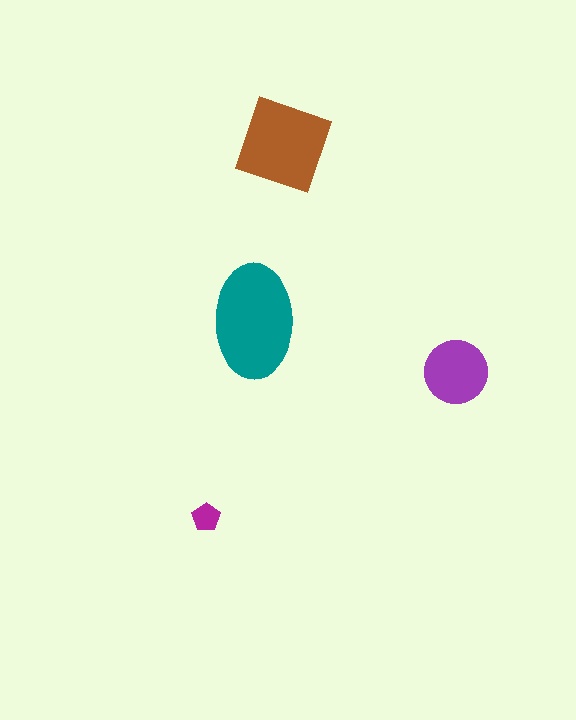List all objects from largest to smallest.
The teal ellipse, the brown diamond, the purple circle, the magenta pentagon.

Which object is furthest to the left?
The magenta pentagon is leftmost.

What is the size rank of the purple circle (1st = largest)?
3rd.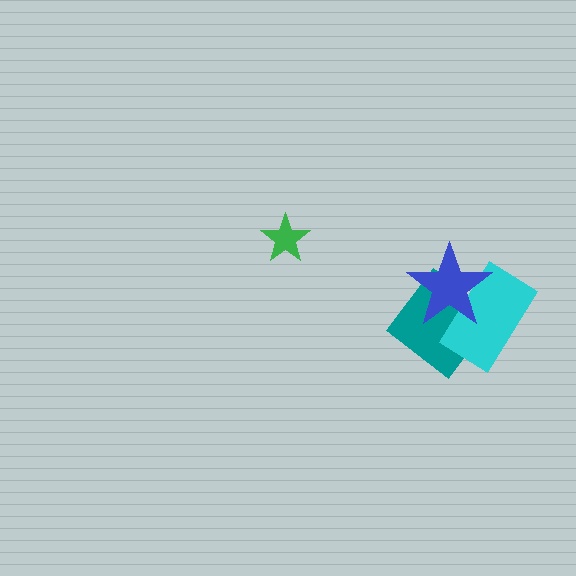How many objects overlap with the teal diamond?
2 objects overlap with the teal diamond.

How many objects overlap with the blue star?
2 objects overlap with the blue star.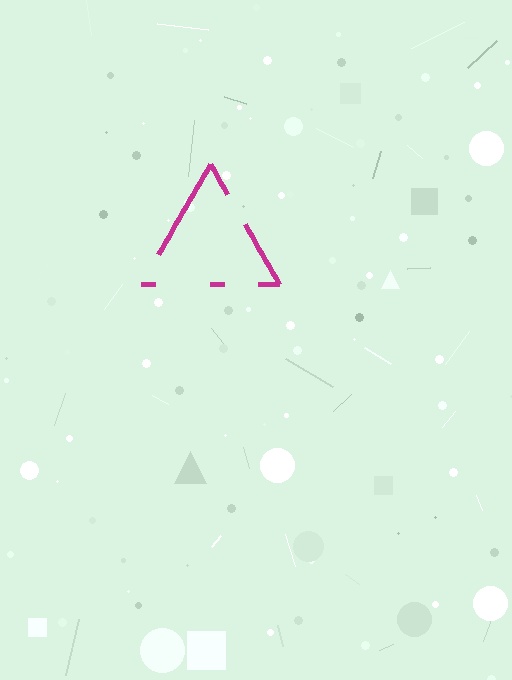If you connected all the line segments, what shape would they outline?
They would outline a triangle.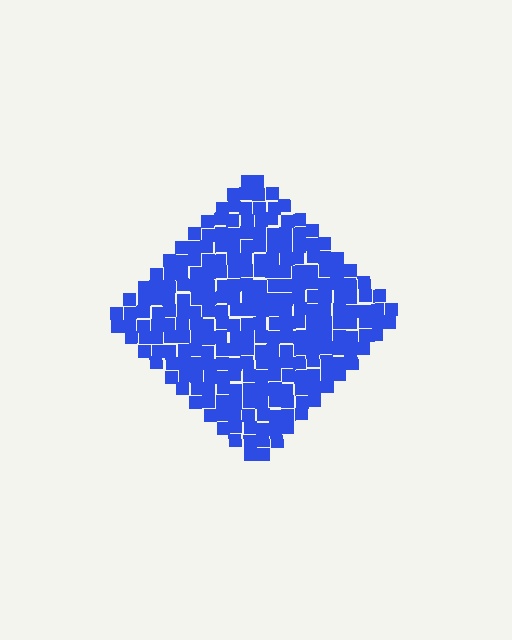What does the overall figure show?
The overall figure shows a diamond.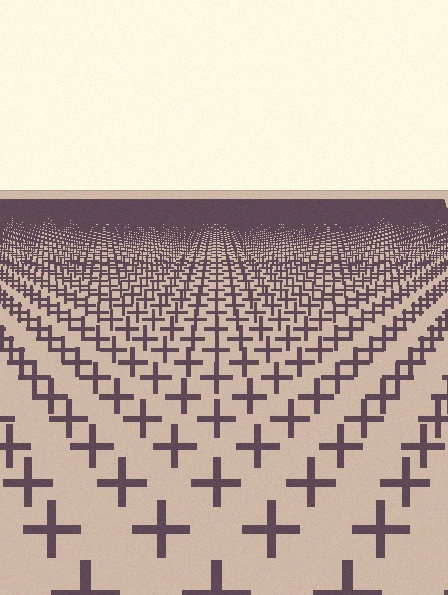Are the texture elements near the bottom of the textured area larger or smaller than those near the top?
Larger. Near the bottom, elements are closer to the viewer and appear at a bigger on-screen size.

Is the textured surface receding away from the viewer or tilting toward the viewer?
The surface is receding away from the viewer. Texture elements get smaller and denser toward the top.